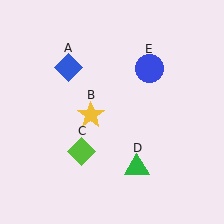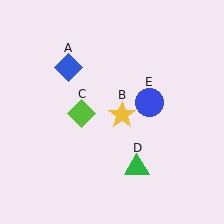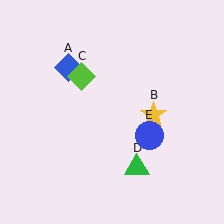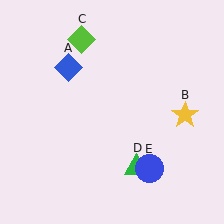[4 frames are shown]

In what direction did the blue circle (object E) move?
The blue circle (object E) moved down.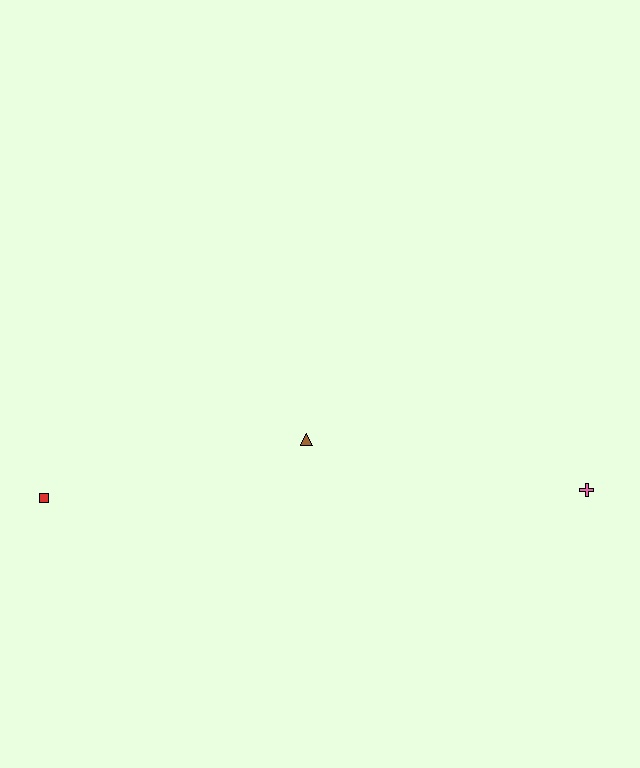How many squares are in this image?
There is 1 square.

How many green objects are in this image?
There are no green objects.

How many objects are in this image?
There are 3 objects.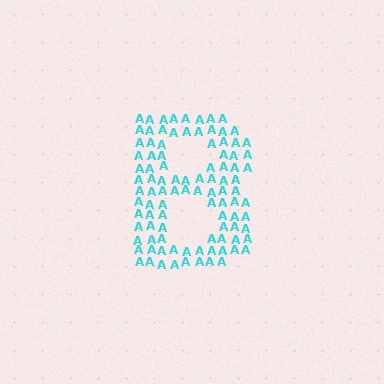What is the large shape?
The large shape is the letter B.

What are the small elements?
The small elements are letter A's.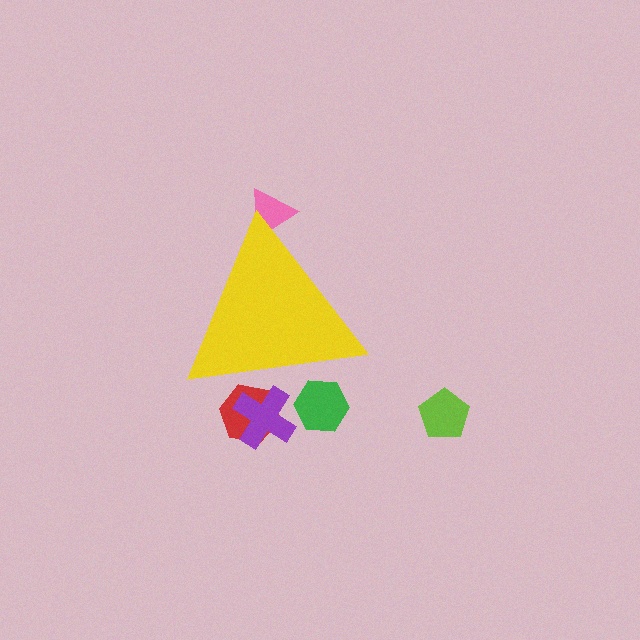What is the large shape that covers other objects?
A yellow triangle.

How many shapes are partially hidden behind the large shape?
4 shapes are partially hidden.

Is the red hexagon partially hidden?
Yes, the red hexagon is partially hidden behind the yellow triangle.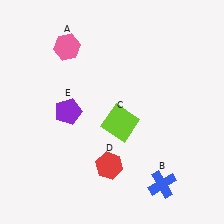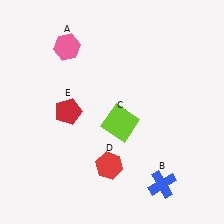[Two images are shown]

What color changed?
The pentagon (E) changed from purple in Image 1 to red in Image 2.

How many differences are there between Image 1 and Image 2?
There is 1 difference between the two images.